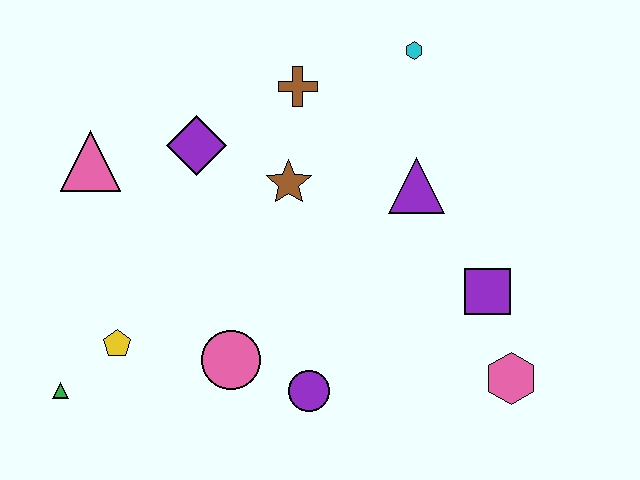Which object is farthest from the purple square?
The green triangle is farthest from the purple square.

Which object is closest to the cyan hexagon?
The brown cross is closest to the cyan hexagon.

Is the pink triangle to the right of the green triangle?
Yes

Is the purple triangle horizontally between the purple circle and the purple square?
Yes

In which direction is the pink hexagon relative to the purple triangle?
The pink hexagon is below the purple triangle.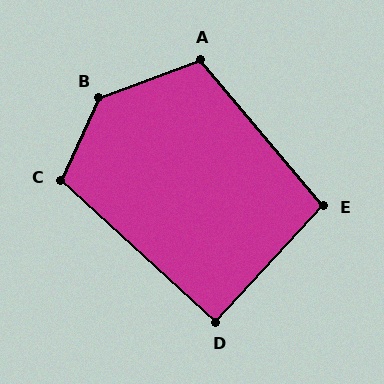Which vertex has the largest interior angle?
B, at approximately 136 degrees.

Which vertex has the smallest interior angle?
D, at approximately 90 degrees.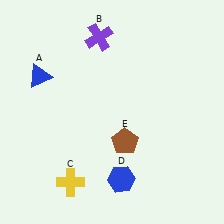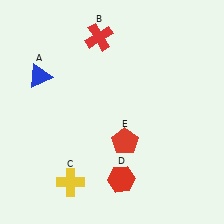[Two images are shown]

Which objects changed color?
B changed from purple to red. D changed from blue to red. E changed from brown to red.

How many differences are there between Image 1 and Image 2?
There are 3 differences between the two images.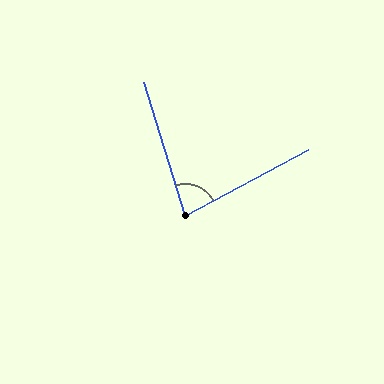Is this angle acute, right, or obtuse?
It is acute.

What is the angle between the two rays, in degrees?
Approximately 79 degrees.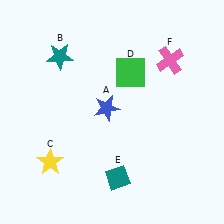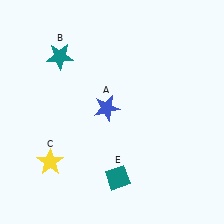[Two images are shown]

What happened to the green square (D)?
The green square (D) was removed in Image 2. It was in the top-right area of Image 1.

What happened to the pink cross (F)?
The pink cross (F) was removed in Image 2. It was in the top-right area of Image 1.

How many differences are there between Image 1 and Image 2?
There are 2 differences between the two images.